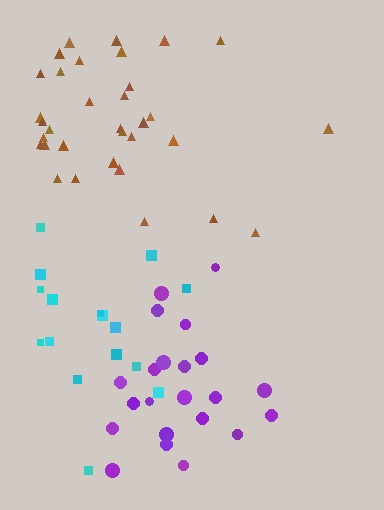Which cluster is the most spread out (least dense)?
Cyan.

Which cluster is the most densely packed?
Brown.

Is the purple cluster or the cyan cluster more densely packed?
Purple.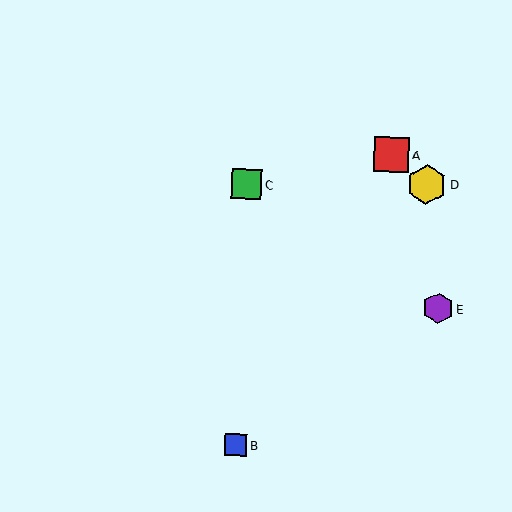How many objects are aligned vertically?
2 objects (B, C) are aligned vertically.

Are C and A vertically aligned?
No, C is at x≈247 and A is at x≈391.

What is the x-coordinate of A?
Object A is at x≈391.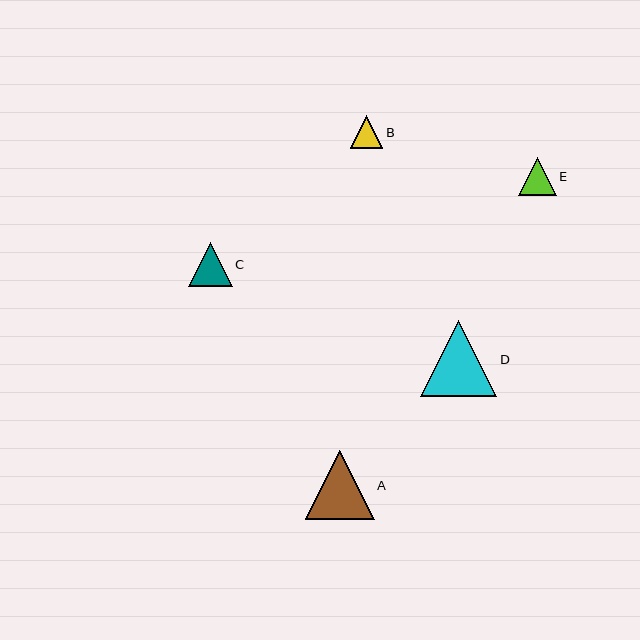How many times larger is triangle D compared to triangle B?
Triangle D is approximately 2.3 times the size of triangle B.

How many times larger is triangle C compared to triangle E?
Triangle C is approximately 1.2 times the size of triangle E.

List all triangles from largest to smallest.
From largest to smallest: D, A, C, E, B.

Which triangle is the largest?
Triangle D is the largest with a size of approximately 76 pixels.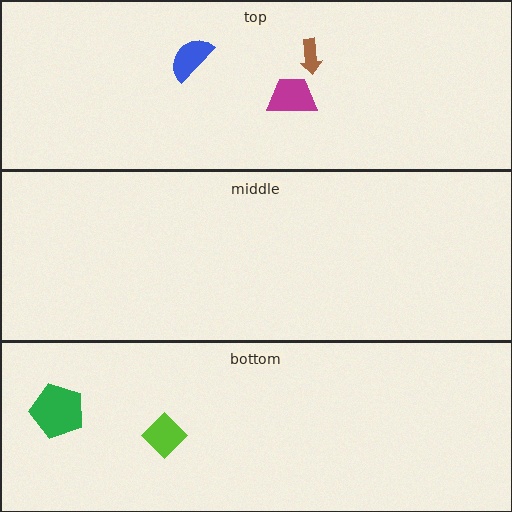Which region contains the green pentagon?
The bottom region.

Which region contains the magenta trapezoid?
The top region.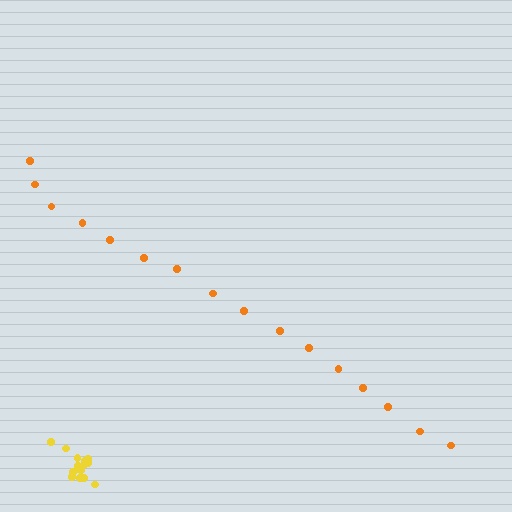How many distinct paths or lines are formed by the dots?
There are 2 distinct paths.